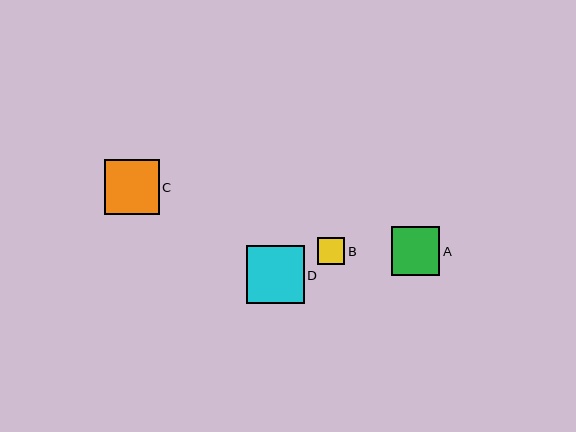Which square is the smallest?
Square B is the smallest with a size of approximately 27 pixels.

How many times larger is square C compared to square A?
Square C is approximately 1.1 times the size of square A.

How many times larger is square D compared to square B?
Square D is approximately 2.2 times the size of square B.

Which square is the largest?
Square D is the largest with a size of approximately 58 pixels.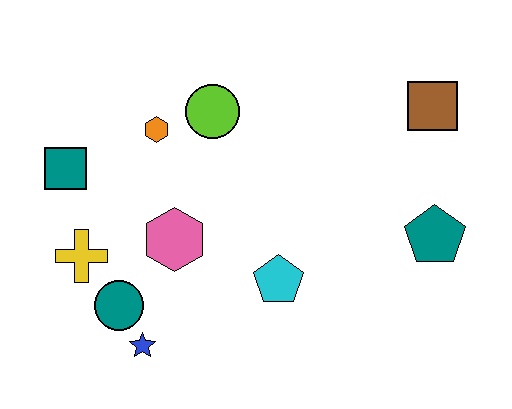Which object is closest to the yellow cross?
The teal circle is closest to the yellow cross.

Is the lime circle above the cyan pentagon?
Yes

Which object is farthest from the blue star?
The brown square is farthest from the blue star.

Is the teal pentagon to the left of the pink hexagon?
No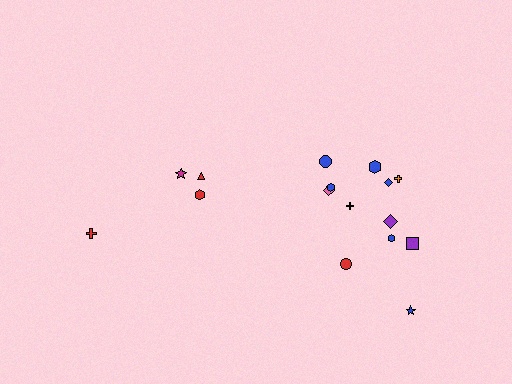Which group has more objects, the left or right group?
The right group.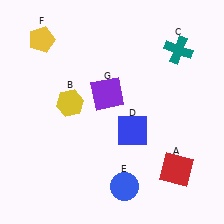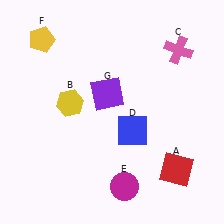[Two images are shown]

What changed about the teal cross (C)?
In Image 1, C is teal. In Image 2, it changed to pink.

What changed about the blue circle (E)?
In Image 1, E is blue. In Image 2, it changed to magenta.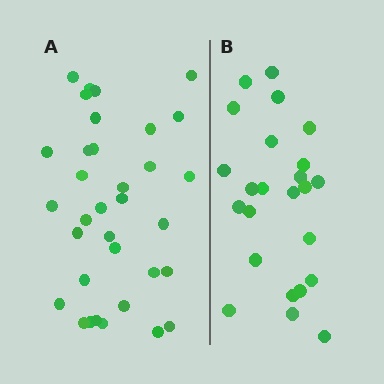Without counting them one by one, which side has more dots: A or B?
Region A (the left region) has more dots.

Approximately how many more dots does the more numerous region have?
Region A has roughly 10 or so more dots than region B.